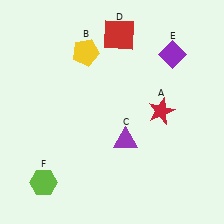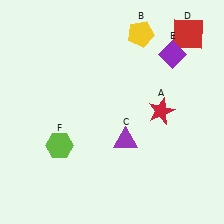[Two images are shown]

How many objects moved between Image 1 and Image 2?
3 objects moved between the two images.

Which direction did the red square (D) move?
The red square (D) moved right.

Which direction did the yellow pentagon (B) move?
The yellow pentagon (B) moved right.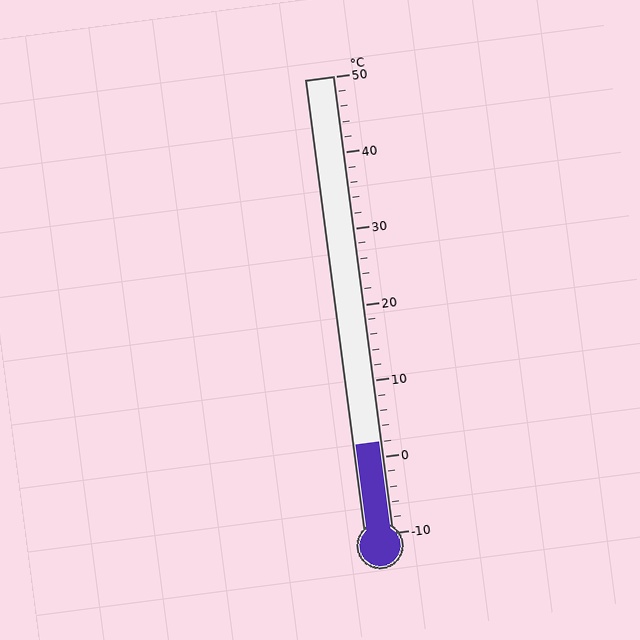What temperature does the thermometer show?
The thermometer shows approximately 2°C.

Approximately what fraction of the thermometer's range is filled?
The thermometer is filled to approximately 20% of its range.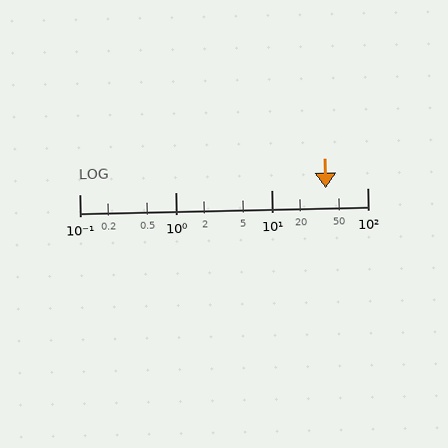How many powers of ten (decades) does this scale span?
The scale spans 3 decades, from 0.1 to 100.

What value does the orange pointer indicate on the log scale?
The pointer indicates approximately 37.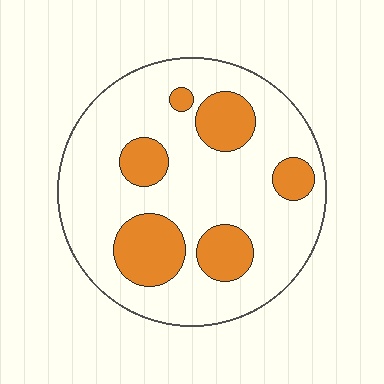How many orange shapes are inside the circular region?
6.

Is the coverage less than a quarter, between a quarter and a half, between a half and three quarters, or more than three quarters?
Less than a quarter.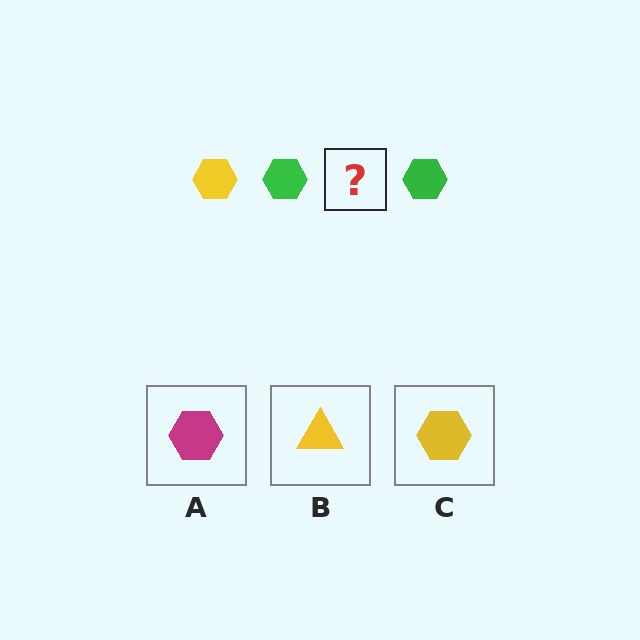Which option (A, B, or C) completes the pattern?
C.